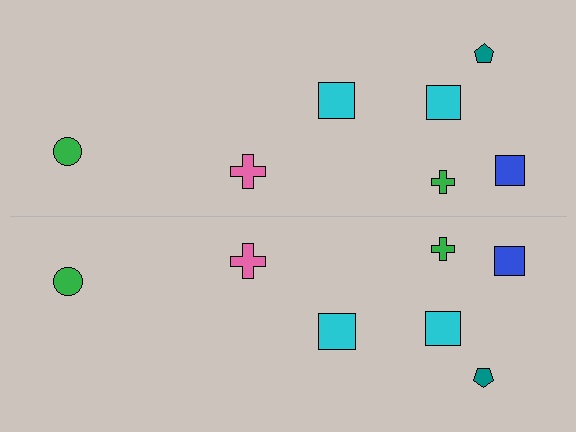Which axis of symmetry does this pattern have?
The pattern has a horizontal axis of symmetry running through the center of the image.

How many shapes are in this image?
There are 14 shapes in this image.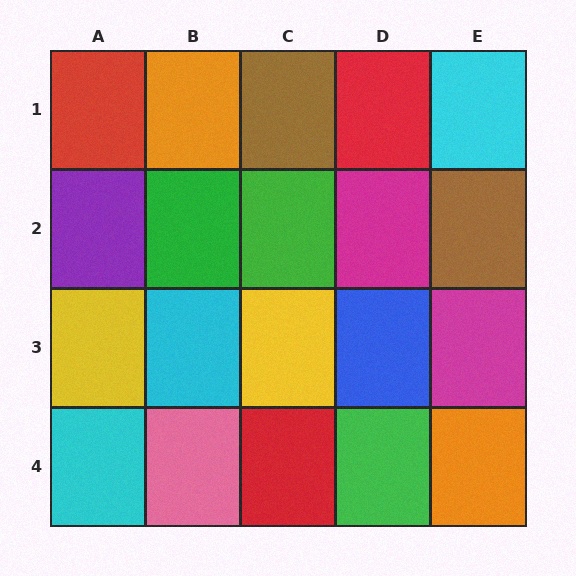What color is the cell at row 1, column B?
Orange.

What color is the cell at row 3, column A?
Yellow.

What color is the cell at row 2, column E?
Brown.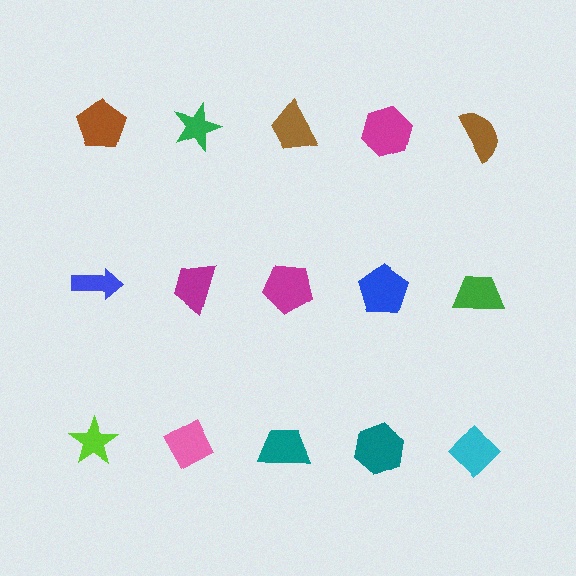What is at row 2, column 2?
A magenta trapezoid.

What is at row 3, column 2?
A pink diamond.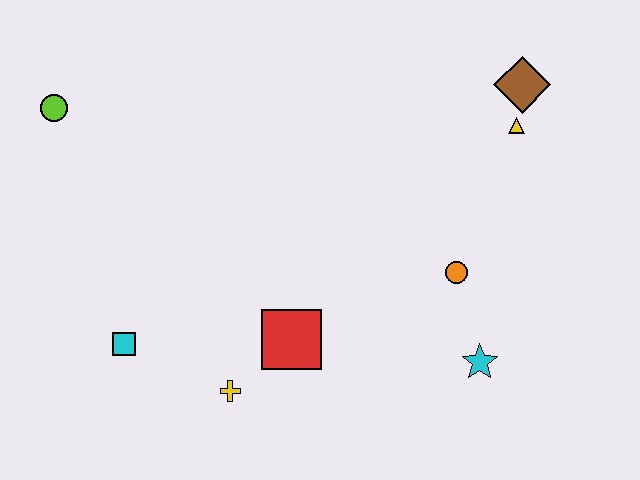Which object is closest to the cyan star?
The orange circle is closest to the cyan star.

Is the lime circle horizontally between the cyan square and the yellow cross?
No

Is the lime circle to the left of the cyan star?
Yes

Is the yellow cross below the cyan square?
Yes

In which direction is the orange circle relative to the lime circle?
The orange circle is to the right of the lime circle.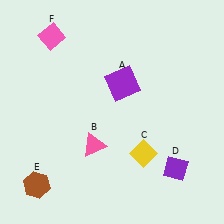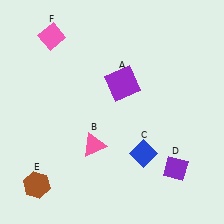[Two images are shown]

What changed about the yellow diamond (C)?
In Image 1, C is yellow. In Image 2, it changed to blue.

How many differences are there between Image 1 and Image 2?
There is 1 difference between the two images.